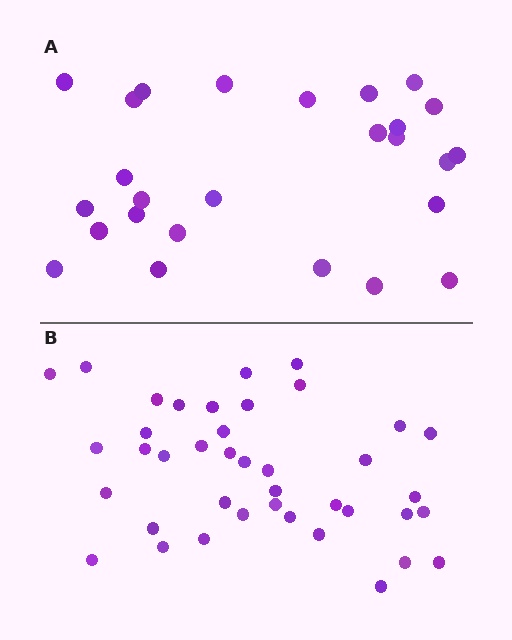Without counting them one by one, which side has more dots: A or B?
Region B (the bottom region) has more dots.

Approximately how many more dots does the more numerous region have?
Region B has approximately 15 more dots than region A.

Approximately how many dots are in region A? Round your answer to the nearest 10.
About 30 dots. (The exact count is 26, which rounds to 30.)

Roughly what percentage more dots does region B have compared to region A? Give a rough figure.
About 55% more.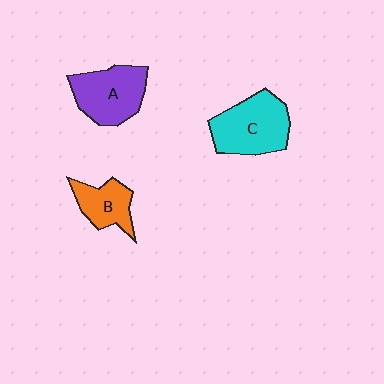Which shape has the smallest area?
Shape B (orange).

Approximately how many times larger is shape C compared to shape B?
Approximately 1.6 times.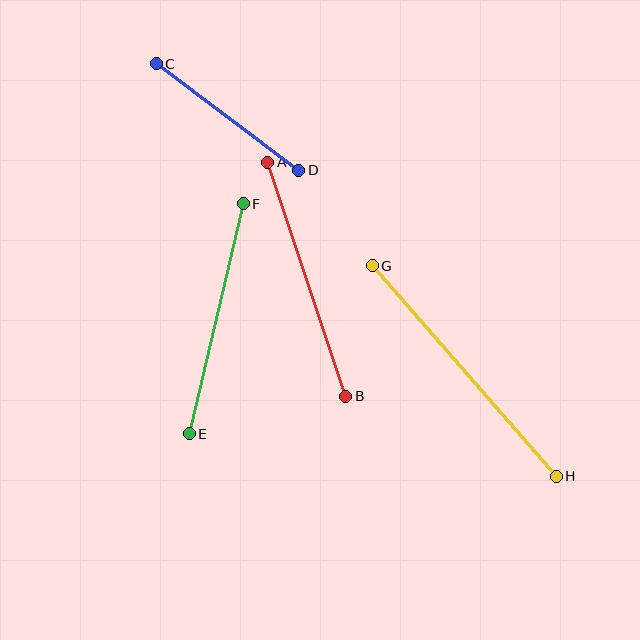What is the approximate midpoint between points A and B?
The midpoint is at approximately (307, 279) pixels.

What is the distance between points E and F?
The distance is approximately 236 pixels.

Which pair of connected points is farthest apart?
Points G and H are farthest apart.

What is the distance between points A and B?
The distance is approximately 247 pixels.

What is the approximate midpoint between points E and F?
The midpoint is at approximately (216, 319) pixels.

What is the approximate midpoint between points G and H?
The midpoint is at approximately (464, 371) pixels.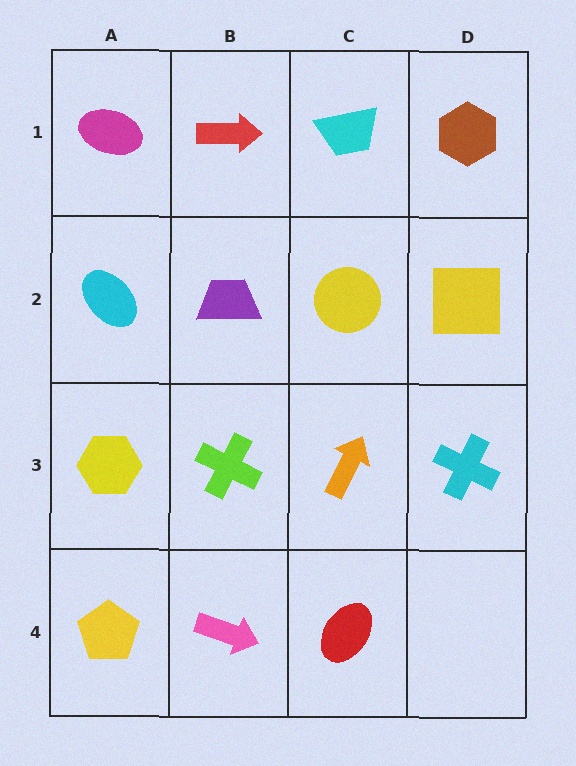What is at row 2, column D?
A yellow square.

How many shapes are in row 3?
4 shapes.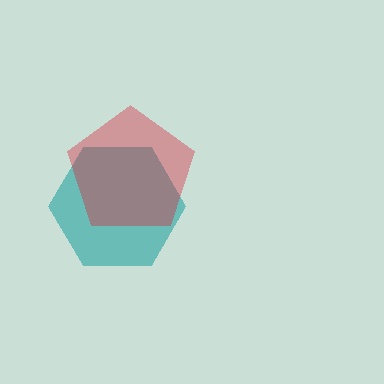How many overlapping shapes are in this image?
There are 2 overlapping shapes in the image.